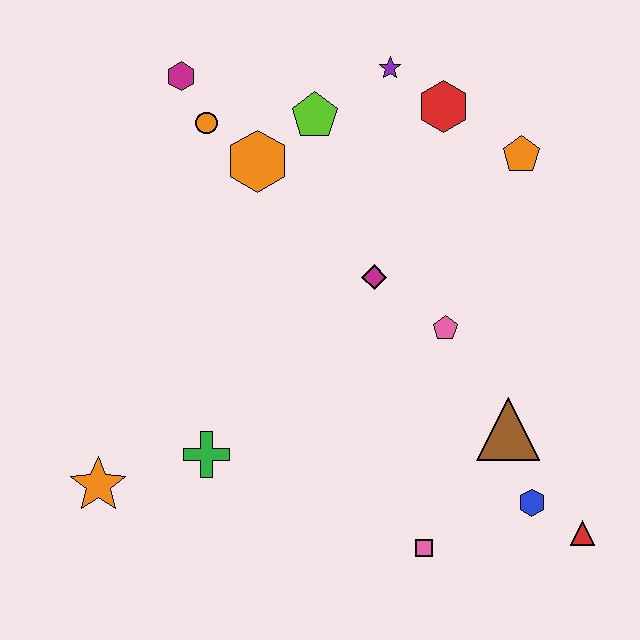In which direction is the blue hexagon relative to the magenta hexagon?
The blue hexagon is below the magenta hexagon.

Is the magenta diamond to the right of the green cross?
Yes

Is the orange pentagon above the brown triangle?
Yes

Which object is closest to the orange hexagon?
The orange circle is closest to the orange hexagon.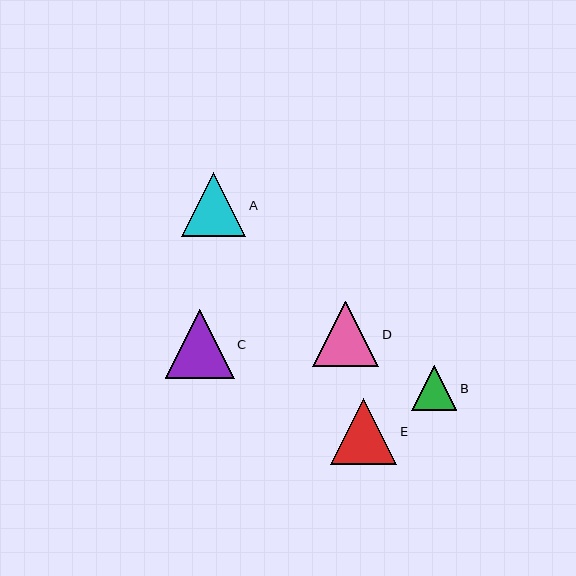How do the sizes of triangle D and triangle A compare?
Triangle D and triangle A are approximately the same size.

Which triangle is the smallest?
Triangle B is the smallest with a size of approximately 45 pixels.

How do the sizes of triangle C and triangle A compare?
Triangle C and triangle A are approximately the same size.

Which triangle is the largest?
Triangle C is the largest with a size of approximately 69 pixels.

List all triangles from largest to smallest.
From largest to smallest: C, E, D, A, B.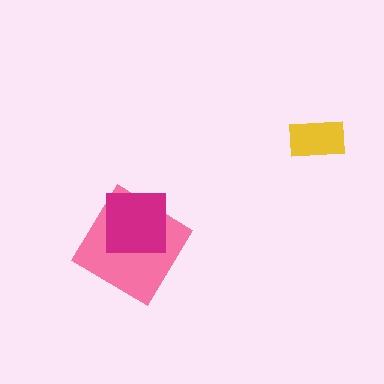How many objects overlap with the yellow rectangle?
0 objects overlap with the yellow rectangle.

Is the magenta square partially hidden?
No, no other shape covers it.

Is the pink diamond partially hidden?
Yes, it is partially covered by another shape.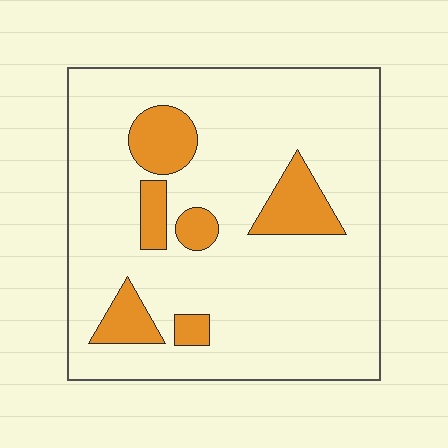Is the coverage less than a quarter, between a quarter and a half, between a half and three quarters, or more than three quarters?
Less than a quarter.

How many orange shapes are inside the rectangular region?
6.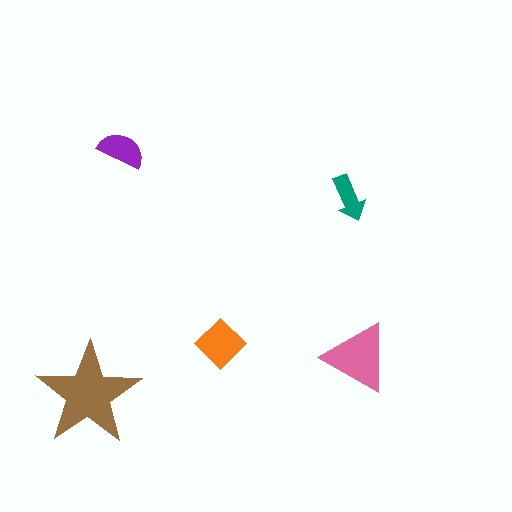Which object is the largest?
The brown star.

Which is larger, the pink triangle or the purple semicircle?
The pink triangle.